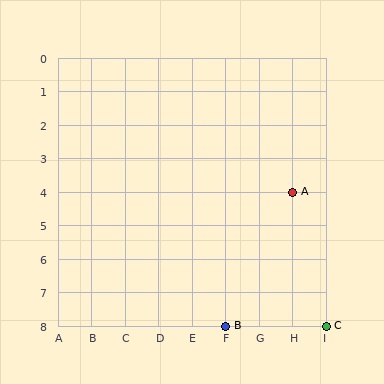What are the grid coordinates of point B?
Point B is at grid coordinates (F, 8).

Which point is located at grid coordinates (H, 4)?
Point A is at (H, 4).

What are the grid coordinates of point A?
Point A is at grid coordinates (H, 4).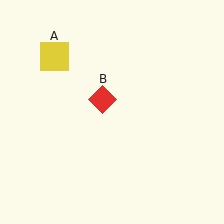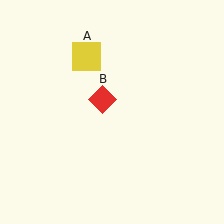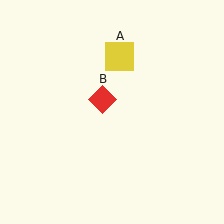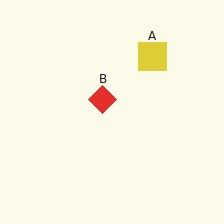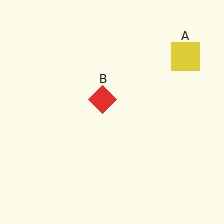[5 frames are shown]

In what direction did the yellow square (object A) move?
The yellow square (object A) moved right.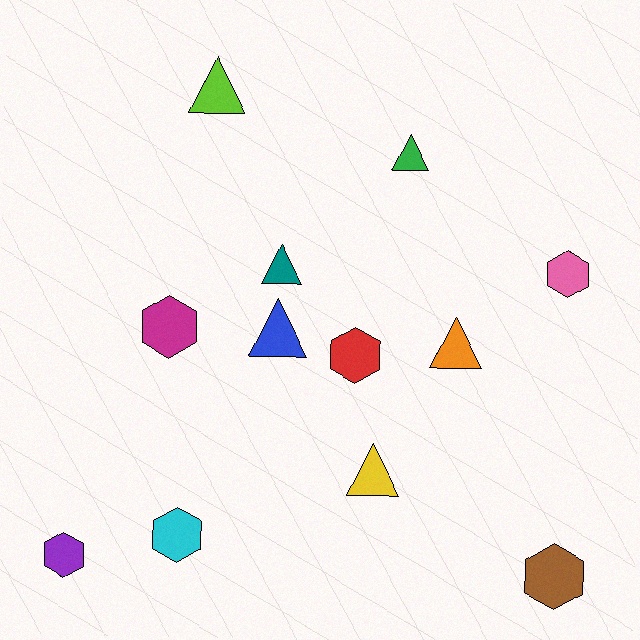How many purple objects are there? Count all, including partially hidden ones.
There is 1 purple object.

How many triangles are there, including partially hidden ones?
There are 6 triangles.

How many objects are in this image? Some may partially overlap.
There are 12 objects.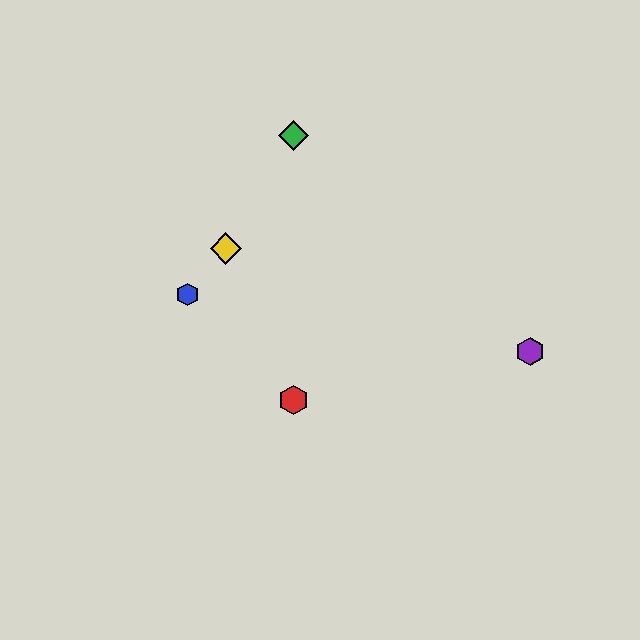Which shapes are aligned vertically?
The red hexagon, the green diamond are aligned vertically.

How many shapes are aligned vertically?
2 shapes (the red hexagon, the green diamond) are aligned vertically.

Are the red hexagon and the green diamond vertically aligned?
Yes, both are at x≈293.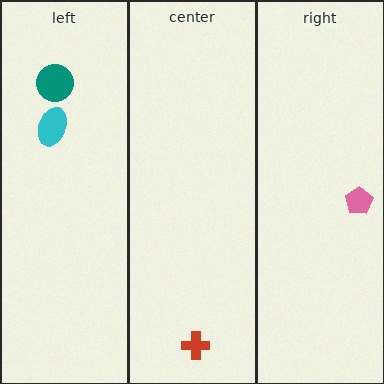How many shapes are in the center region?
1.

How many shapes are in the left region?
2.